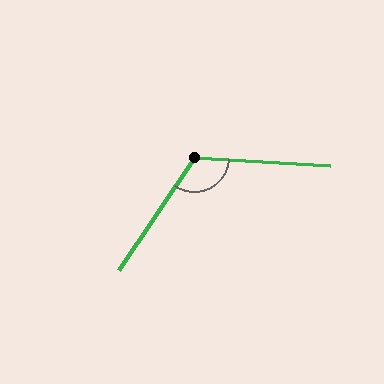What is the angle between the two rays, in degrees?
Approximately 121 degrees.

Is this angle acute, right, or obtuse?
It is obtuse.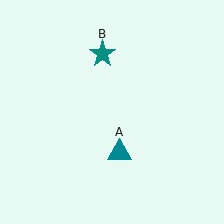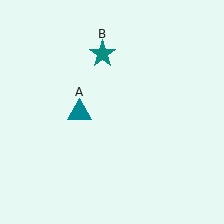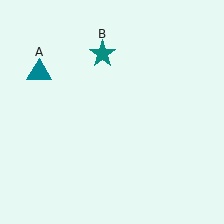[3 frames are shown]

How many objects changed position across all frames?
1 object changed position: teal triangle (object A).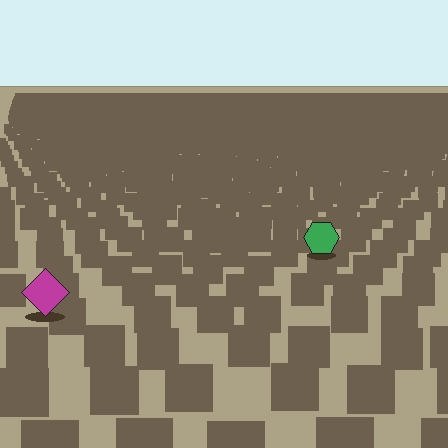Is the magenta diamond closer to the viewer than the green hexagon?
Yes. The magenta diamond is closer — you can tell from the texture gradient: the ground texture is coarser near it.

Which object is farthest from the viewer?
The green hexagon is farthest from the viewer. It appears smaller and the ground texture around it is denser.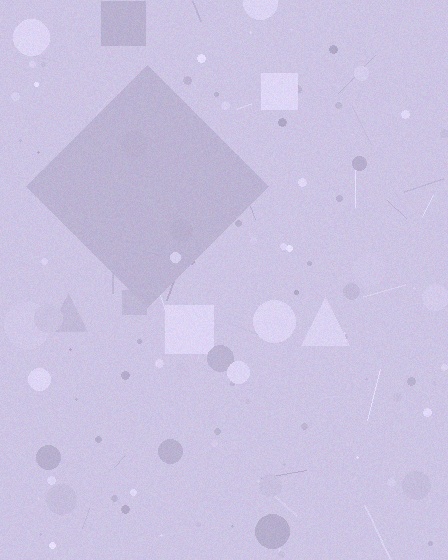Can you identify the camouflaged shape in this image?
The camouflaged shape is a diamond.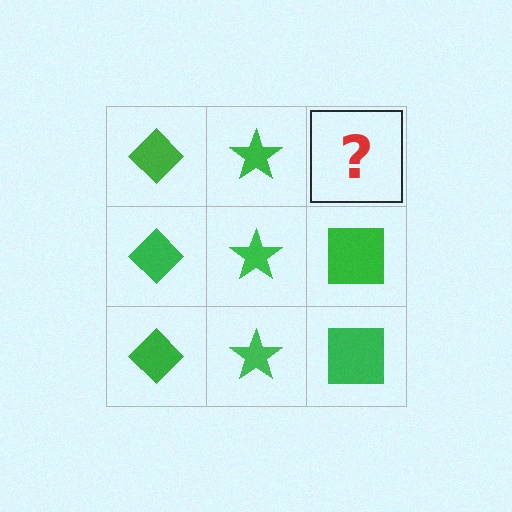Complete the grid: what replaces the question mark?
The question mark should be replaced with a green square.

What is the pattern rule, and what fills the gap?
The rule is that each column has a consistent shape. The gap should be filled with a green square.